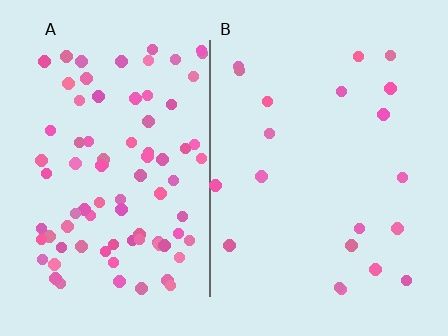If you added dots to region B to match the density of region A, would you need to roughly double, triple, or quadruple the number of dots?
Approximately quadruple.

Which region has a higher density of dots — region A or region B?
A (the left).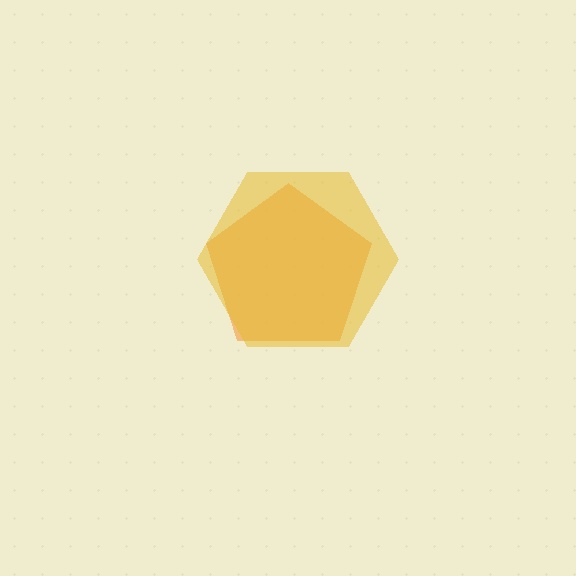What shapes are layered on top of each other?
The layered shapes are: an orange pentagon, a yellow hexagon.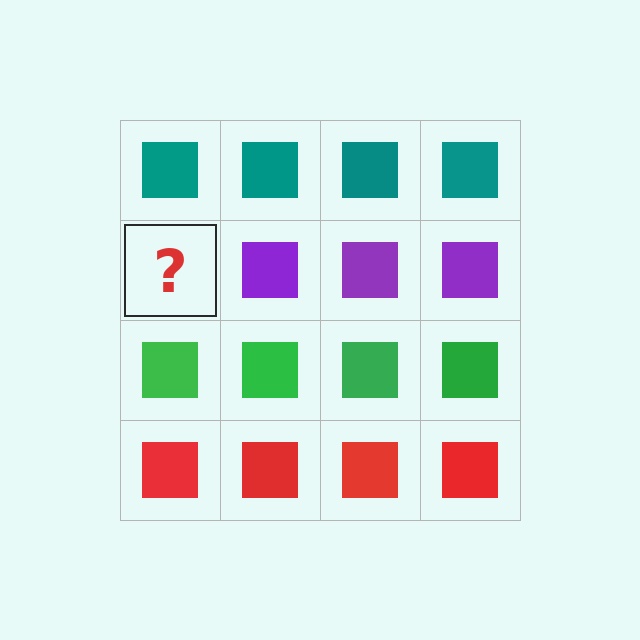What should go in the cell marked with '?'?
The missing cell should contain a purple square.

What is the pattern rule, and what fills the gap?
The rule is that each row has a consistent color. The gap should be filled with a purple square.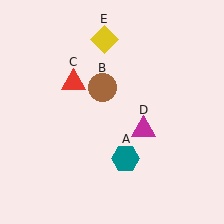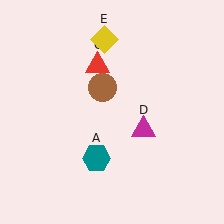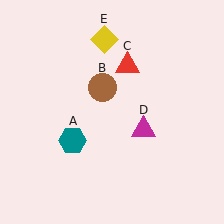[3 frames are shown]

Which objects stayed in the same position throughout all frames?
Brown circle (object B) and magenta triangle (object D) and yellow diamond (object E) remained stationary.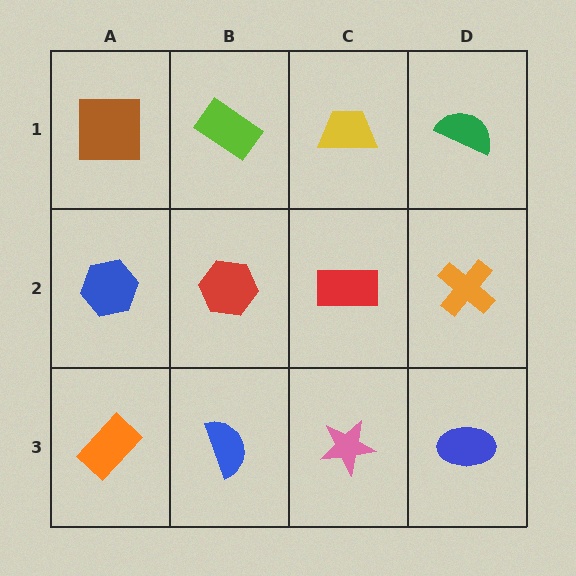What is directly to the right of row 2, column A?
A red hexagon.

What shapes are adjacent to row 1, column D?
An orange cross (row 2, column D), a yellow trapezoid (row 1, column C).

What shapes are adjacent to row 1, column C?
A red rectangle (row 2, column C), a lime rectangle (row 1, column B), a green semicircle (row 1, column D).